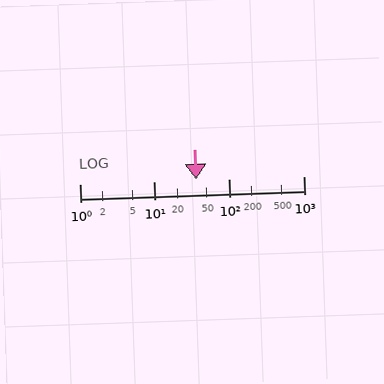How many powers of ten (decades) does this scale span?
The scale spans 3 decades, from 1 to 1000.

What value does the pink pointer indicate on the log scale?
The pointer indicates approximately 36.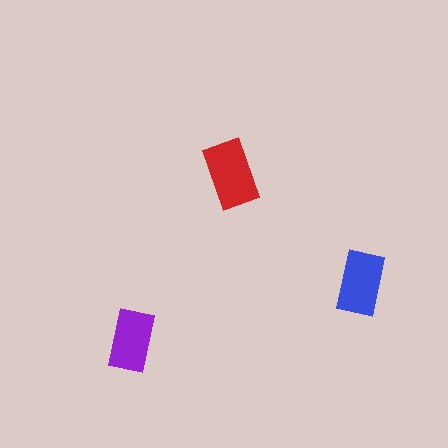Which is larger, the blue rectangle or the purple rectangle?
The blue one.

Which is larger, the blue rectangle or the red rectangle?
The red one.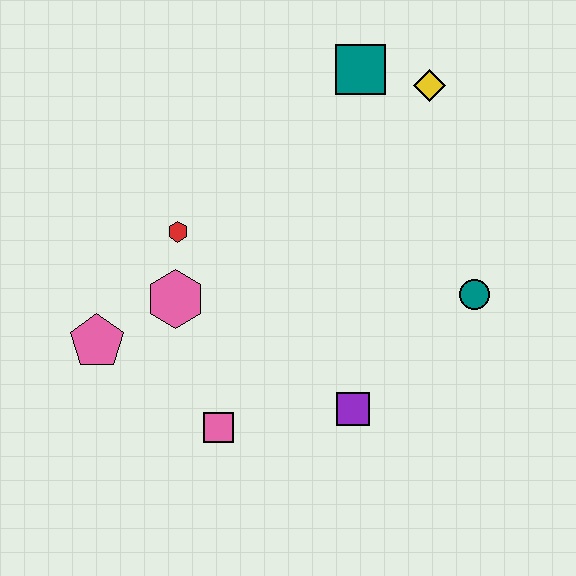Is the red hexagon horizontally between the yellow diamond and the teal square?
No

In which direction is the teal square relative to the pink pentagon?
The teal square is above the pink pentagon.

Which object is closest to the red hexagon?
The pink hexagon is closest to the red hexagon.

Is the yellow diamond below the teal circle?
No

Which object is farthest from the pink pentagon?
The yellow diamond is farthest from the pink pentagon.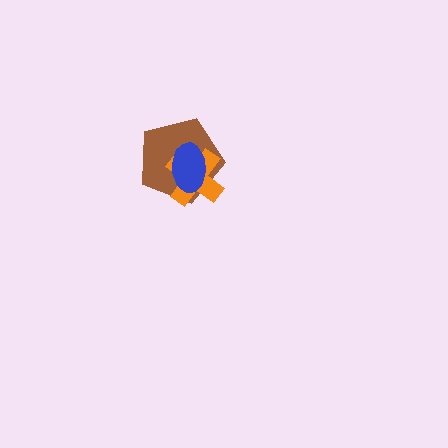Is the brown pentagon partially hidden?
Yes, it is partially covered by another shape.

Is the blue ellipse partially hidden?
No, no other shape covers it.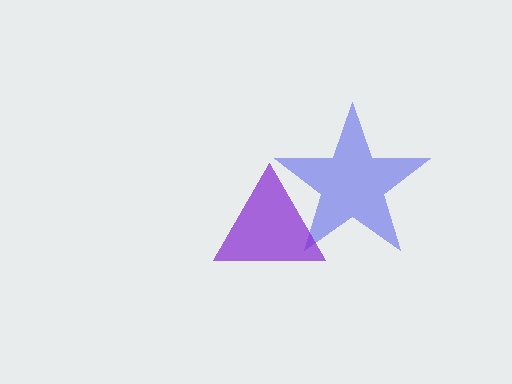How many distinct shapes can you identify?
There are 2 distinct shapes: a blue star, a purple triangle.